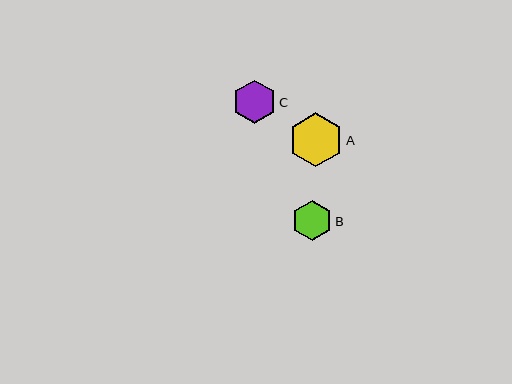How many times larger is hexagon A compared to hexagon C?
Hexagon A is approximately 1.2 times the size of hexagon C.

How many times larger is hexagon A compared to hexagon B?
Hexagon A is approximately 1.3 times the size of hexagon B.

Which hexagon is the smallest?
Hexagon B is the smallest with a size of approximately 40 pixels.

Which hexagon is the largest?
Hexagon A is the largest with a size of approximately 54 pixels.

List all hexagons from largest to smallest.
From largest to smallest: A, C, B.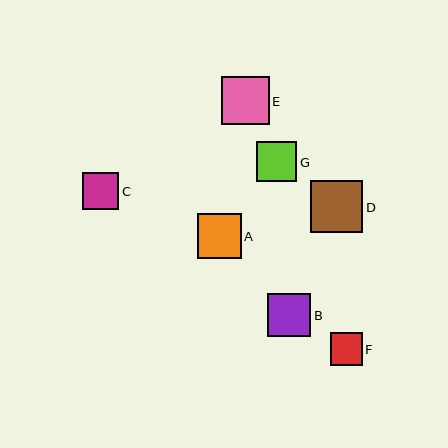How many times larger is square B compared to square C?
Square B is approximately 1.2 times the size of square C.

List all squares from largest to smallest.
From largest to smallest: D, E, A, B, G, C, F.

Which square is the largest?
Square D is the largest with a size of approximately 52 pixels.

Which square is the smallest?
Square F is the smallest with a size of approximately 32 pixels.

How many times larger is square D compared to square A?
Square D is approximately 1.2 times the size of square A.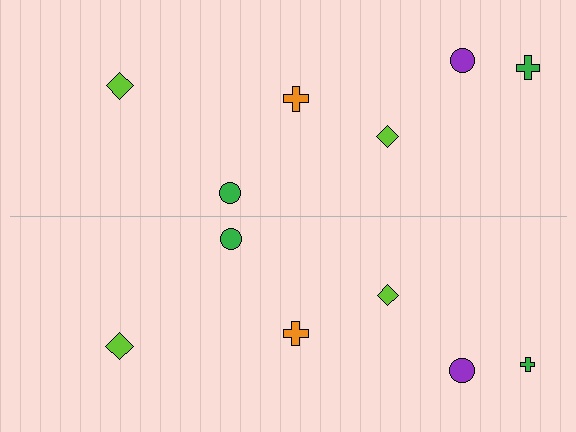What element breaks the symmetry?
The green cross on the bottom side has a different size than its mirror counterpart.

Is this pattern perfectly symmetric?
No, the pattern is not perfectly symmetric. The green cross on the bottom side has a different size than its mirror counterpart.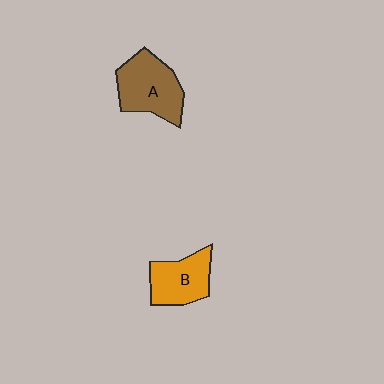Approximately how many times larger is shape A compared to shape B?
Approximately 1.3 times.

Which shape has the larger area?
Shape A (brown).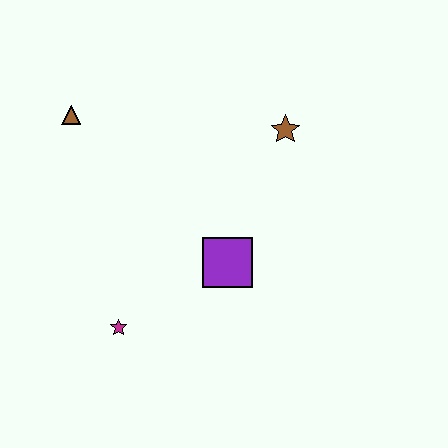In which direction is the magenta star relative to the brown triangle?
The magenta star is below the brown triangle.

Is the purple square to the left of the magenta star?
No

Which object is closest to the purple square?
The magenta star is closest to the purple square.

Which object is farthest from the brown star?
The magenta star is farthest from the brown star.